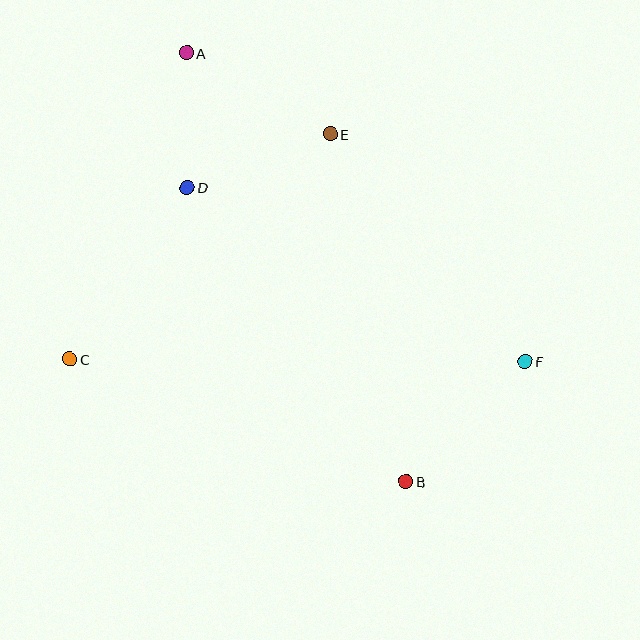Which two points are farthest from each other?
Points A and B are farthest from each other.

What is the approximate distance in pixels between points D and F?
The distance between D and F is approximately 380 pixels.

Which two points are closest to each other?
Points A and D are closest to each other.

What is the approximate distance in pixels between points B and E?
The distance between B and E is approximately 356 pixels.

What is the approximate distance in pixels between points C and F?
The distance between C and F is approximately 455 pixels.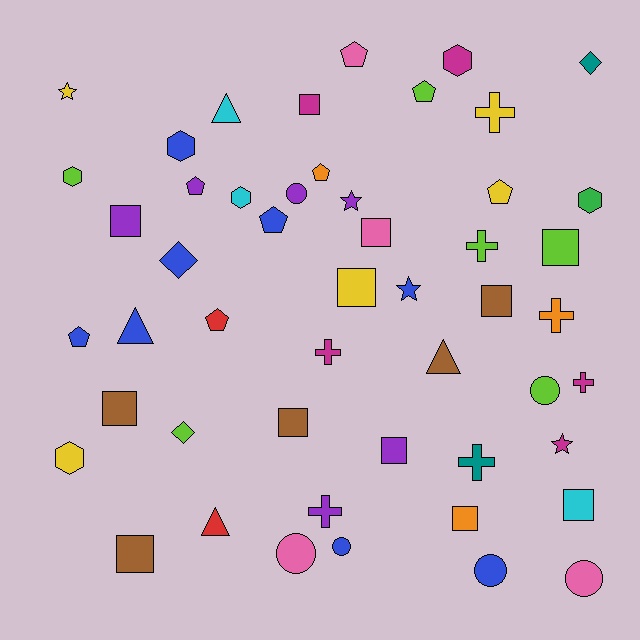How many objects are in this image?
There are 50 objects.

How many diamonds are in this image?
There are 3 diamonds.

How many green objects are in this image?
There is 1 green object.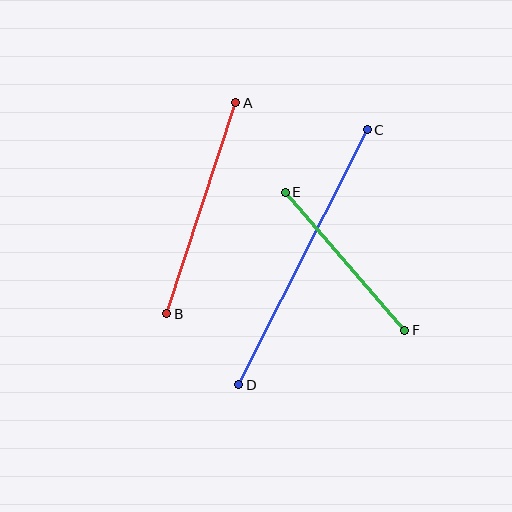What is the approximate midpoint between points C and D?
The midpoint is at approximately (303, 257) pixels.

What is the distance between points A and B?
The distance is approximately 222 pixels.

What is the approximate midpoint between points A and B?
The midpoint is at approximately (201, 208) pixels.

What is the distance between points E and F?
The distance is approximately 182 pixels.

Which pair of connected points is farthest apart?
Points C and D are farthest apart.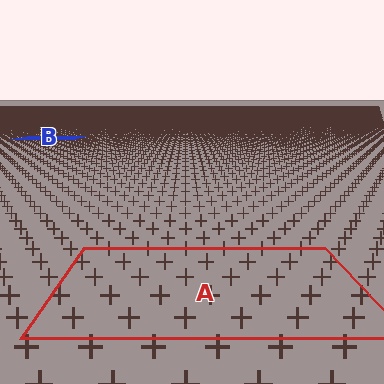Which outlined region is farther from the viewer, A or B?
Region B is farther from the viewer — the texture elements inside it appear smaller and more densely packed.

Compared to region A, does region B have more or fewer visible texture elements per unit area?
Region B has more texture elements per unit area — they are packed more densely because it is farther away.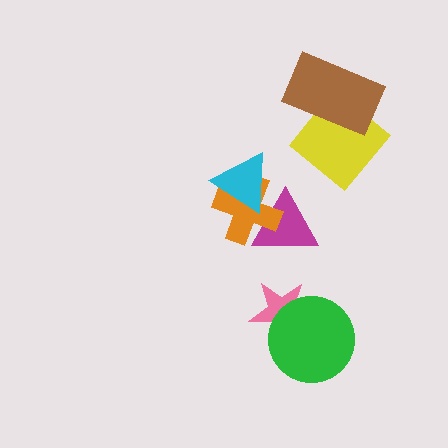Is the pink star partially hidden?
Yes, it is partially covered by another shape.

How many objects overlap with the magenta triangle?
2 objects overlap with the magenta triangle.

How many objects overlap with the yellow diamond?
1 object overlaps with the yellow diamond.